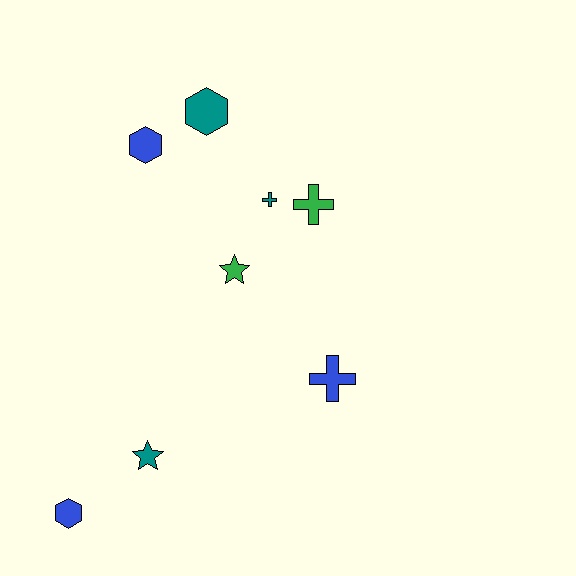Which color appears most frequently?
Teal, with 3 objects.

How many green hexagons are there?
There are no green hexagons.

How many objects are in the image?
There are 8 objects.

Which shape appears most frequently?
Cross, with 3 objects.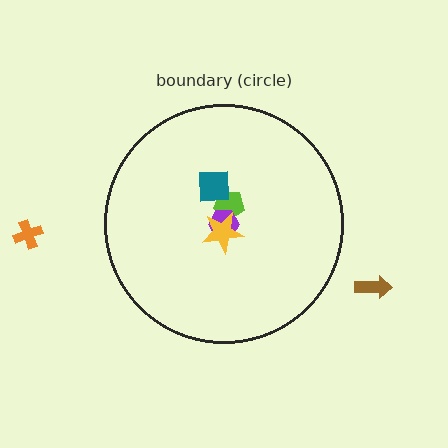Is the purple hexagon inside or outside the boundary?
Inside.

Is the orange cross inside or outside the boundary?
Outside.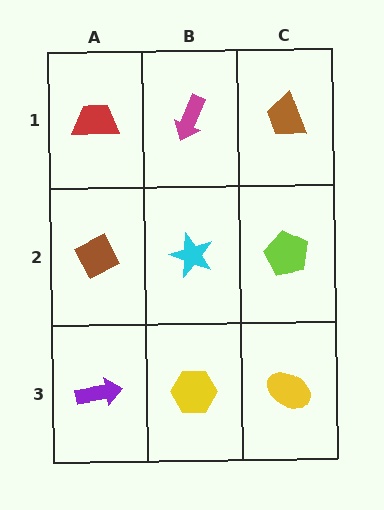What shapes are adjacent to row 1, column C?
A lime pentagon (row 2, column C), a magenta arrow (row 1, column B).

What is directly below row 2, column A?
A purple arrow.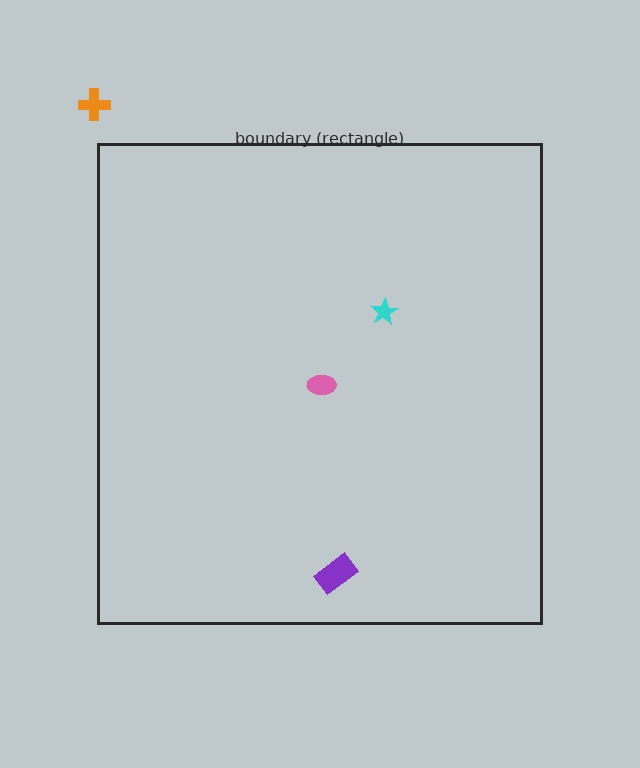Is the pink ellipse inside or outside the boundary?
Inside.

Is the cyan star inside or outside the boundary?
Inside.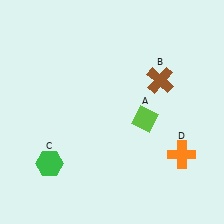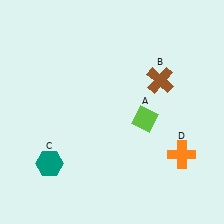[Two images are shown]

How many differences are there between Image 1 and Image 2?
There is 1 difference between the two images.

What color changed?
The hexagon (C) changed from green in Image 1 to teal in Image 2.